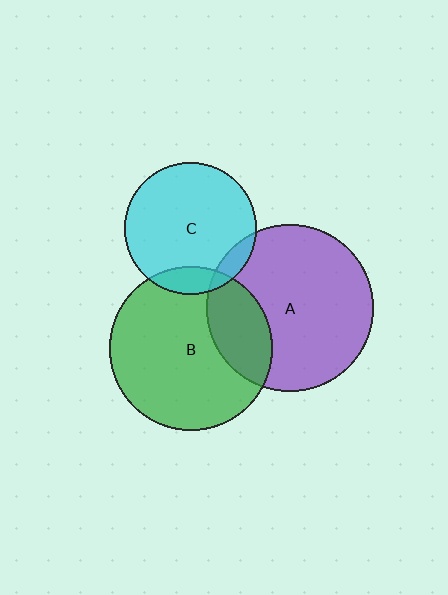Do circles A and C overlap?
Yes.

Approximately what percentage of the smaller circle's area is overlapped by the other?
Approximately 10%.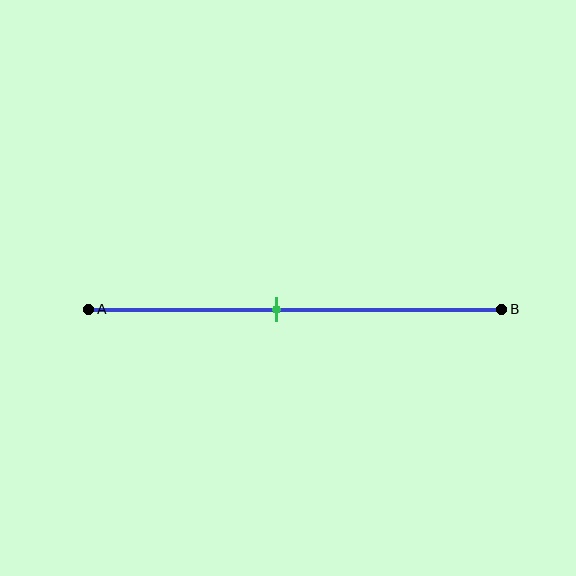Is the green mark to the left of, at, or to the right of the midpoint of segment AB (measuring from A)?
The green mark is to the left of the midpoint of segment AB.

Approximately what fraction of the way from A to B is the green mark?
The green mark is approximately 45% of the way from A to B.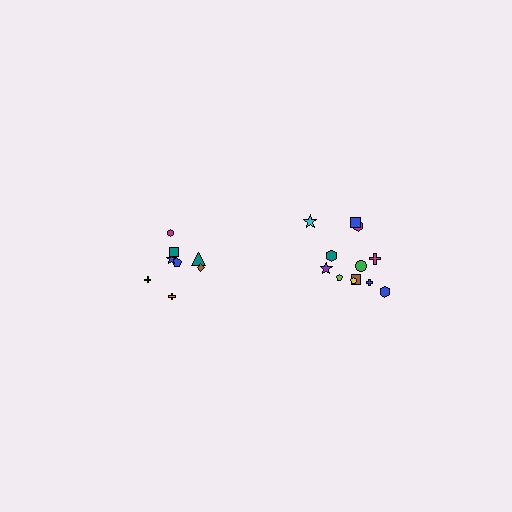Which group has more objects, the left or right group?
The right group.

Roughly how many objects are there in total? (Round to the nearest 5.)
Roughly 20 objects in total.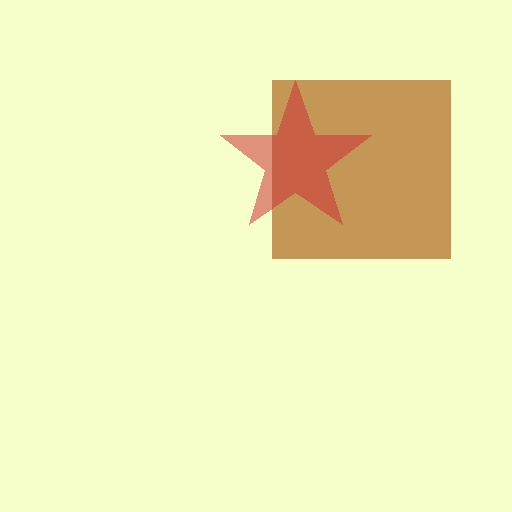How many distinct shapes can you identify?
There are 2 distinct shapes: a brown square, a red star.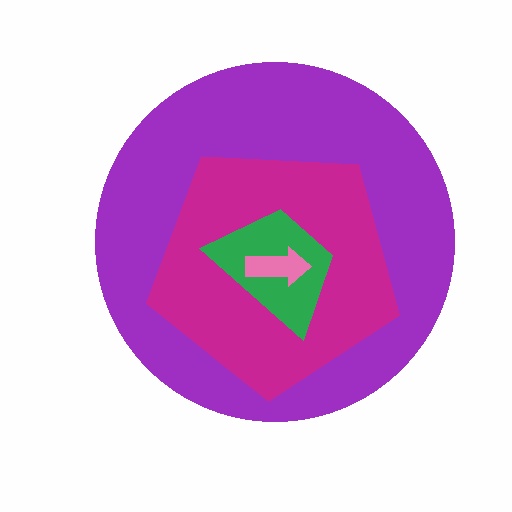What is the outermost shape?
The purple circle.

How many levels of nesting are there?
4.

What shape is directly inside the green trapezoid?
The pink arrow.